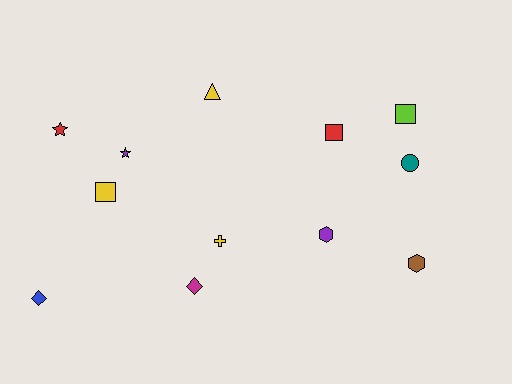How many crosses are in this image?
There is 1 cross.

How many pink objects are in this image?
There are no pink objects.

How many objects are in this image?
There are 12 objects.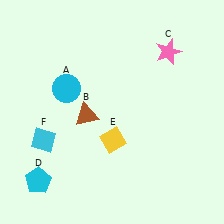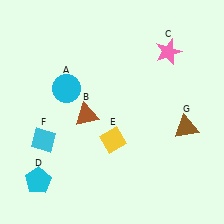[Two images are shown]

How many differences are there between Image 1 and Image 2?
There is 1 difference between the two images.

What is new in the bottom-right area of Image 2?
A brown triangle (G) was added in the bottom-right area of Image 2.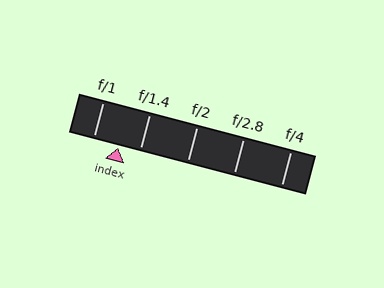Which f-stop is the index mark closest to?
The index mark is closest to f/1.4.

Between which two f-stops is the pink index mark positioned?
The index mark is between f/1 and f/1.4.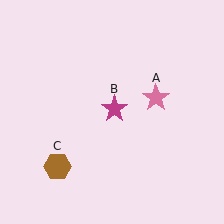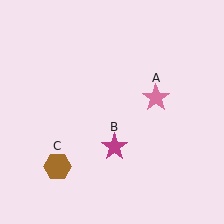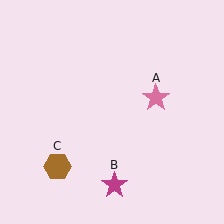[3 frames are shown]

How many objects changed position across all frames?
1 object changed position: magenta star (object B).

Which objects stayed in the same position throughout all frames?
Pink star (object A) and brown hexagon (object C) remained stationary.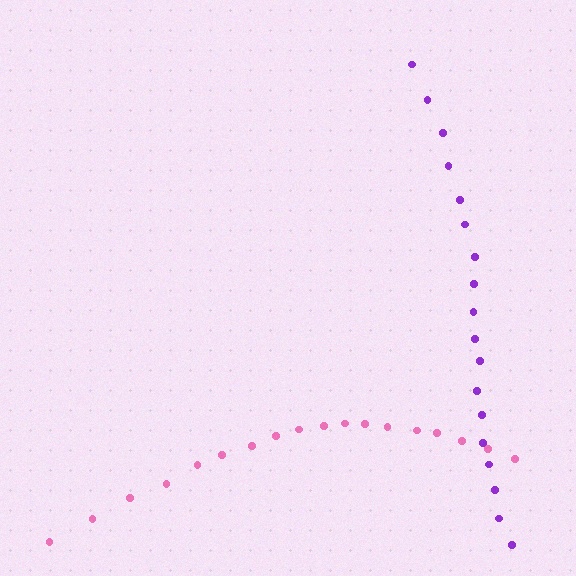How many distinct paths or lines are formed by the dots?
There are 2 distinct paths.